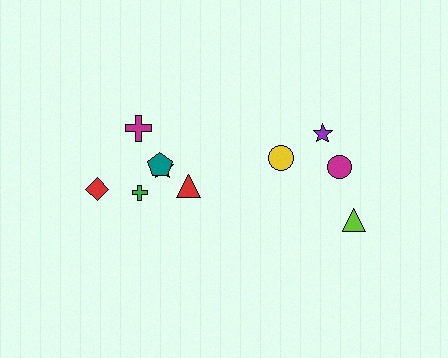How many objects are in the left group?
There are 6 objects.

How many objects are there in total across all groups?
There are 10 objects.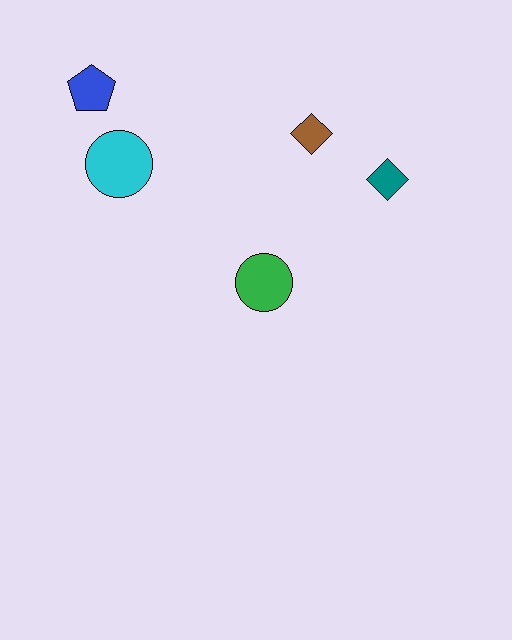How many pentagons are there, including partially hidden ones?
There is 1 pentagon.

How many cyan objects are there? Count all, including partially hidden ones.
There is 1 cyan object.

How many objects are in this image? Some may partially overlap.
There are 5 objects.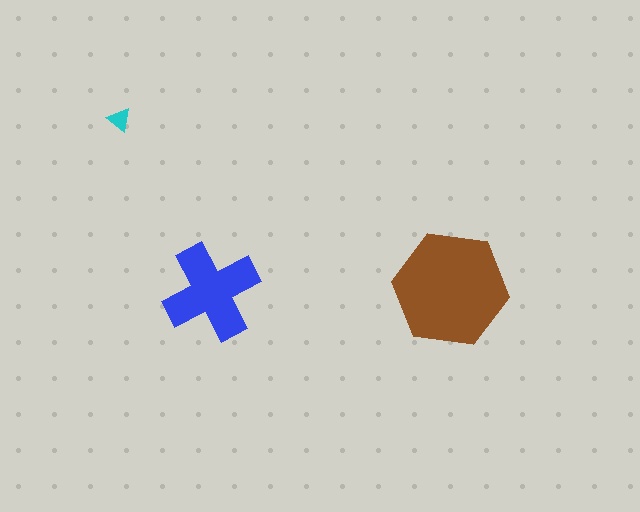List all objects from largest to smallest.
The brown hexagon, the blue cross, the cyan triangle.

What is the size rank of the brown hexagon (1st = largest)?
1st.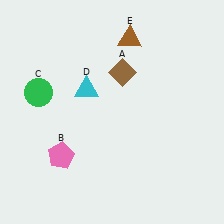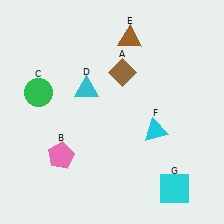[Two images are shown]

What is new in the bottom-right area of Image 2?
A cyan square (G) was added in the bottom-right area of Image 2.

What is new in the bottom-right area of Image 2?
A cyan triangle (F) was added in the bottom-right area of Image 2.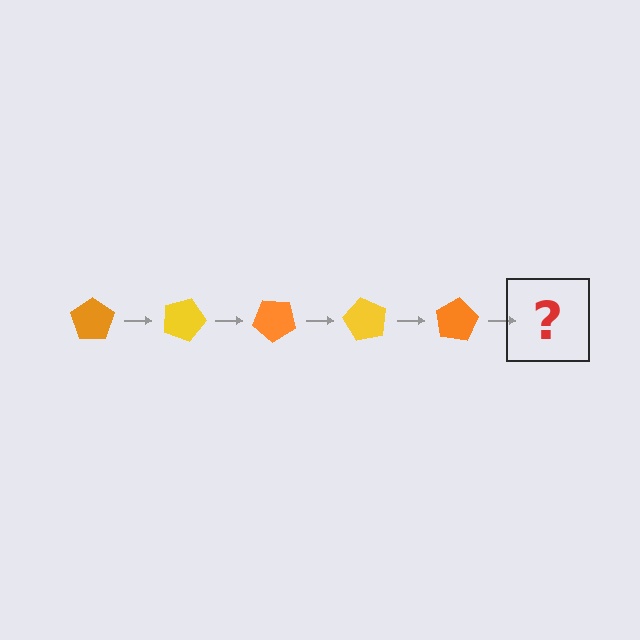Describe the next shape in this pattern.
It should be a yellow pentagon, rotated 100 degrees from the start.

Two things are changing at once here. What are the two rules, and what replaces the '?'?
The two rules are that it rotates 20 degrees each step and the color cycles through orange and yellow. The '?' should be a yellow pentagon, rotated 100 degrees from the start.